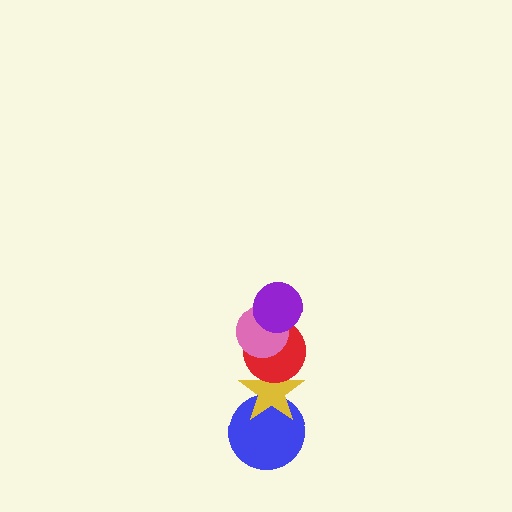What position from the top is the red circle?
The red circle is 3rd from the top.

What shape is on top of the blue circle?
The yellow star is on top of the blue circle.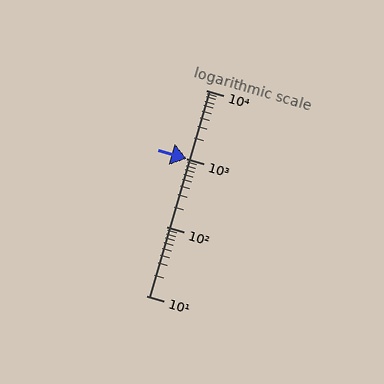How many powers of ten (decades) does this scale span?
The scale spans 3 decades, from 10 to 10000.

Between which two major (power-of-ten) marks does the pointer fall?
The pointer is between 1000 and 10000.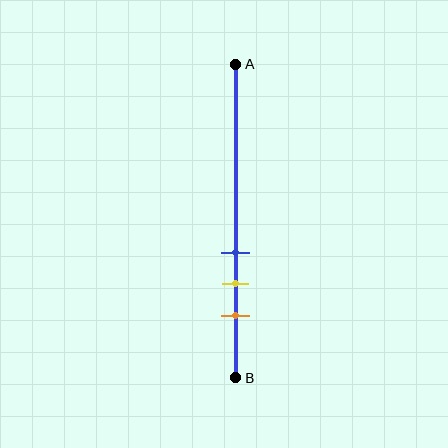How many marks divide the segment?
There are 3 marks dividing the segment.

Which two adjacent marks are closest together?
The blue and yellow marks are the closest adjacent pair.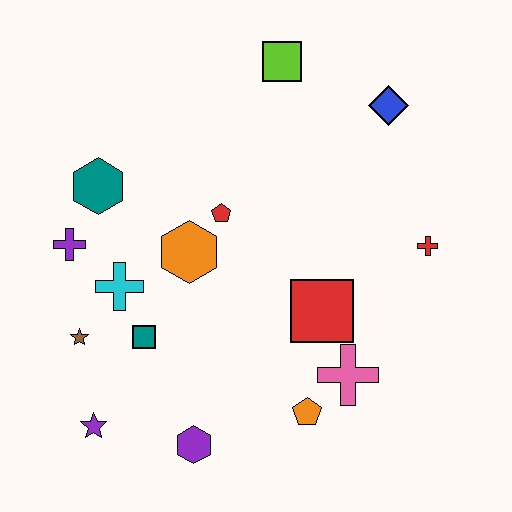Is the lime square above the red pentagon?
Yes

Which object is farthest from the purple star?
The blue diamond is farthest from the purple star.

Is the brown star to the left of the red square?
Yes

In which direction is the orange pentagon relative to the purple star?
The orange pentagon is to the right of the purple star.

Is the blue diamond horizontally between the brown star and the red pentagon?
No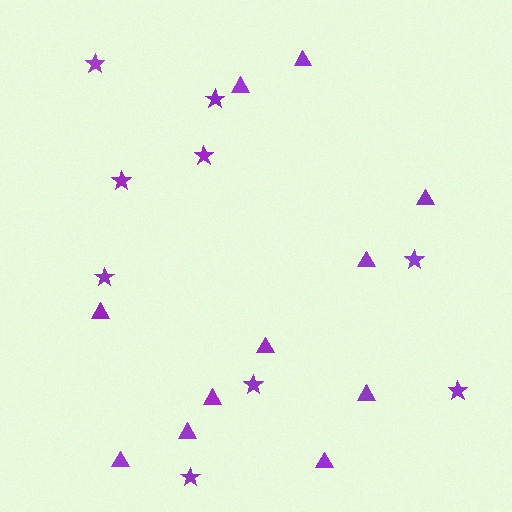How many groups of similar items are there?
There are 2 groups: one group of triangles (11) and one group of stars (9).